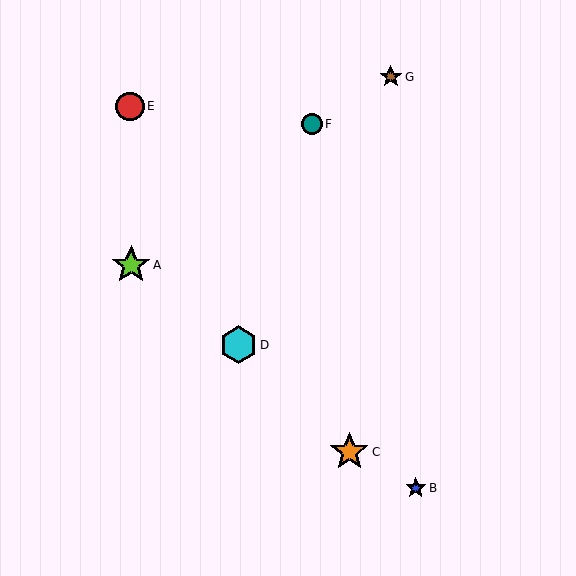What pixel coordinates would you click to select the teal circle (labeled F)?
Click at (312, 124) to select the teal circle F.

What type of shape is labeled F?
Shape F is a teal circle.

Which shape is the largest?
The orange star (labeled C) is the largest.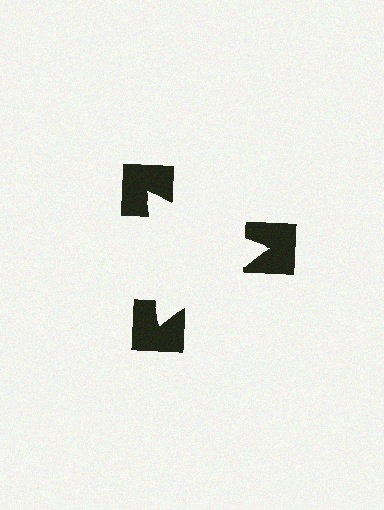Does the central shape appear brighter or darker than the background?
It typically appears slightly brighter than the background, even though no actual brightness change is drawn.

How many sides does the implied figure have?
3 sides.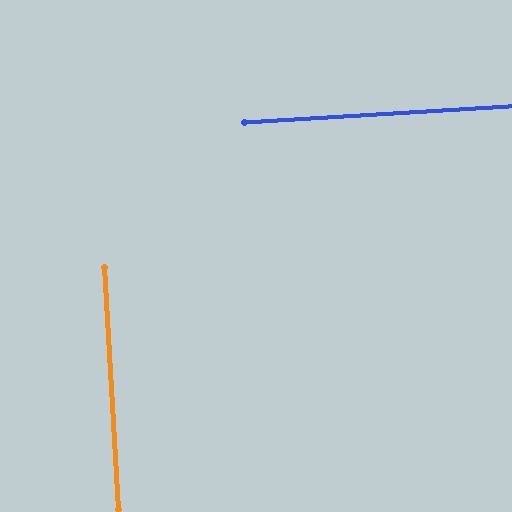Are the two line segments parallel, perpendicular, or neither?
Perpendicular — they meet at approximately 90°.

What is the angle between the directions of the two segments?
Approximately 90 degrees.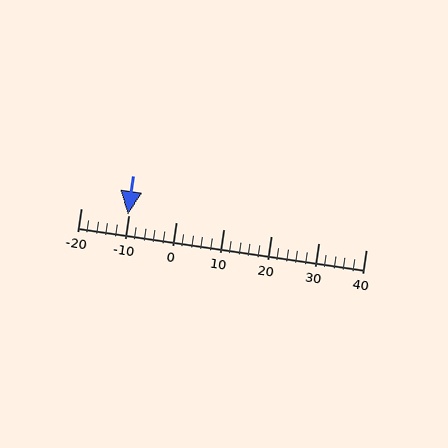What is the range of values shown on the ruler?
The ruler shows values from -20 to 40.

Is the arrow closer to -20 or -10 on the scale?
The arrow is closer to -10.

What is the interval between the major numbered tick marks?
The major tick marks are spaced 10 units apart.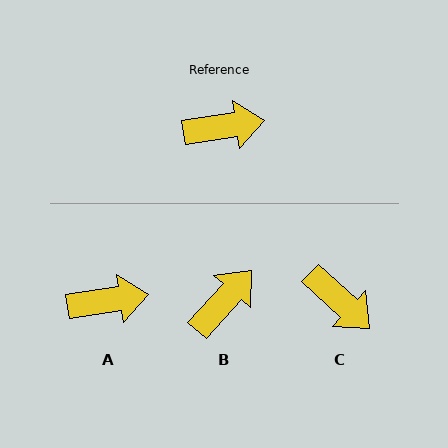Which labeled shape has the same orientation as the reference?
A.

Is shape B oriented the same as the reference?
No, it is off by about 39 degrees.